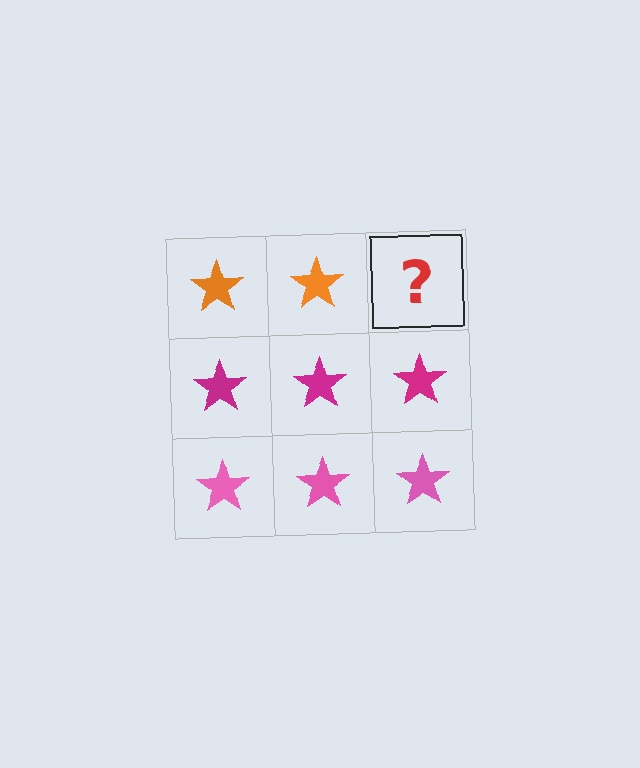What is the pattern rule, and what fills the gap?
The rule is that each row has a consistent color. The gap should be filled with an orange star.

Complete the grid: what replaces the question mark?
The question mark should be replaced with an orange star.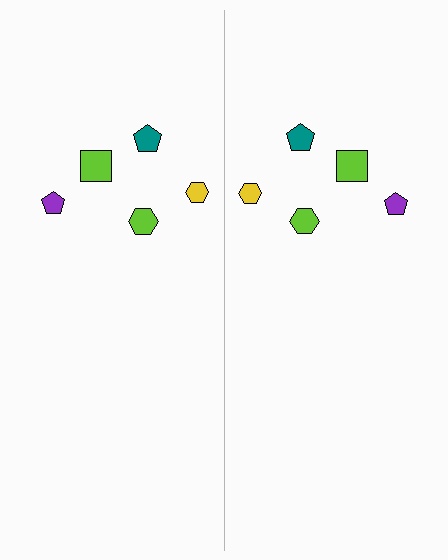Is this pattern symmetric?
Yes, this pattern has bilateral (reflection) symmetry.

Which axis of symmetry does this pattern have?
The pattern has a vertical axis of symmetry running through the center of the image.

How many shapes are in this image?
There are 10 shapes in this image.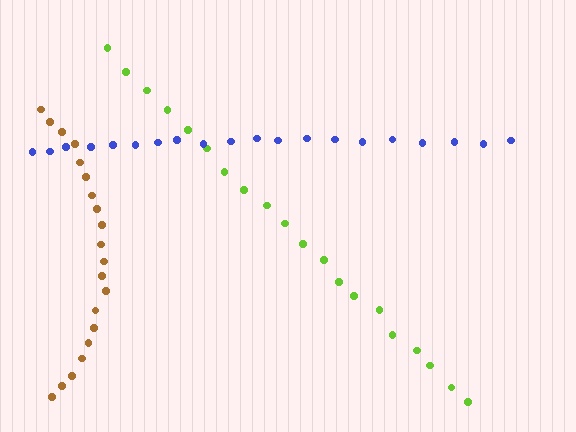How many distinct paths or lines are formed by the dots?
There are 3 distinct paths.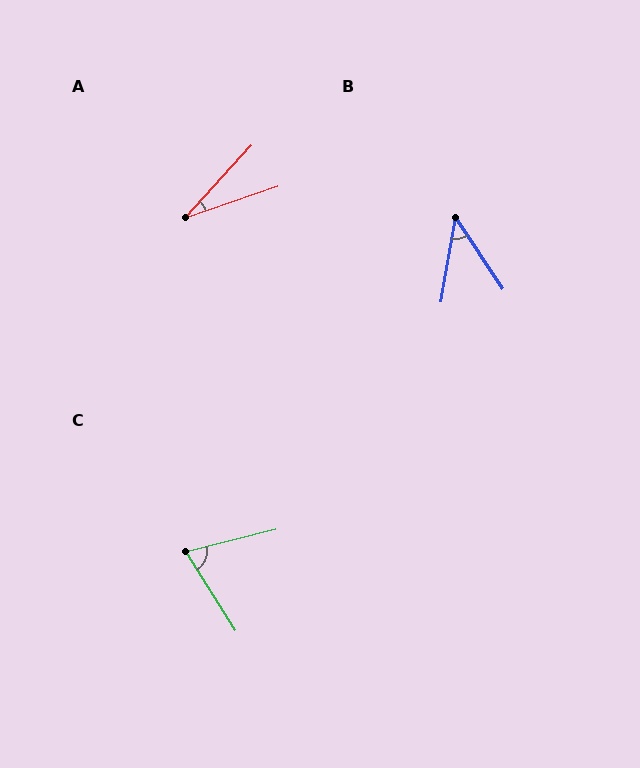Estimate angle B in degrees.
Approximately 43 degrees.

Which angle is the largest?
C, at approximately 72 degrees.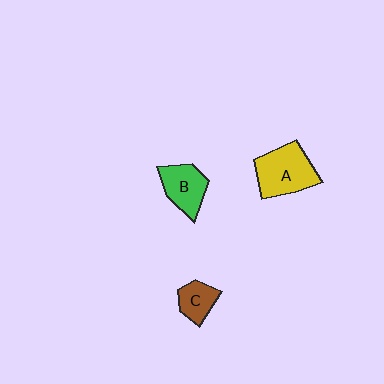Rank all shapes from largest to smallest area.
From largest to smallest: A (yellow), B (green), C (brown).